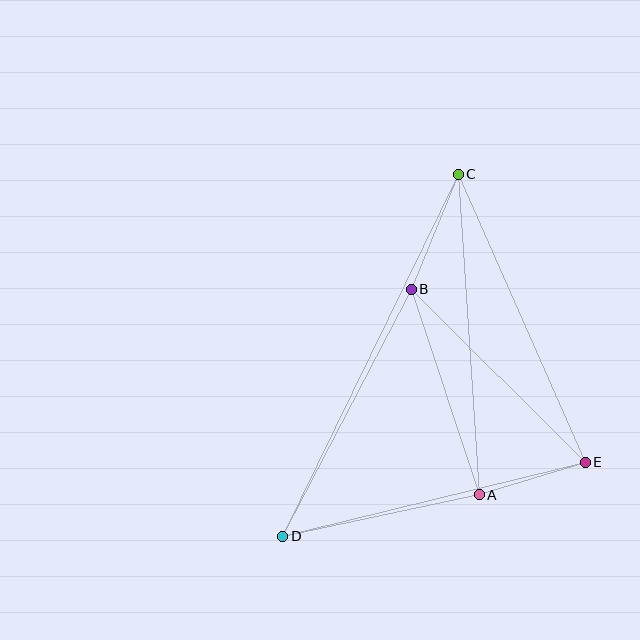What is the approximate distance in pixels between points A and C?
The distance between A and C is approximately 321 pixels.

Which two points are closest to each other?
Points A and E are closest to each other.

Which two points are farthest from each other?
Points C and D are farthest from each other.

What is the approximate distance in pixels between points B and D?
The distance between B and D is approximately 279 pixels.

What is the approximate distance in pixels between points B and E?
The distance between B and E is approximately 246 pixels.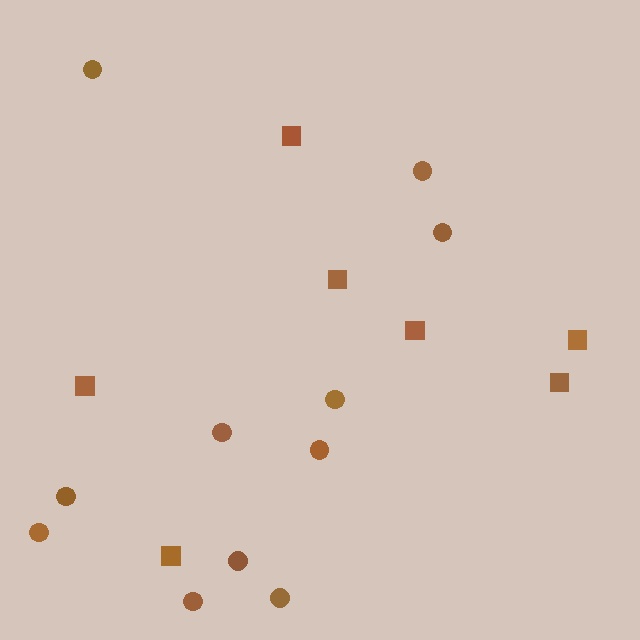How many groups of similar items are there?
There are 2 groups: one group of circles (11) and one group of squares (7).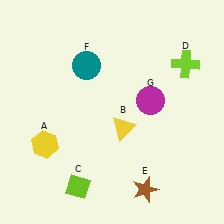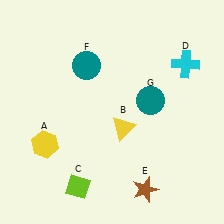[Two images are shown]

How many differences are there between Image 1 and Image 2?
There are 2 differences between the two images.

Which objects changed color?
D changed from lime to cyan. G changed from magenta to teal.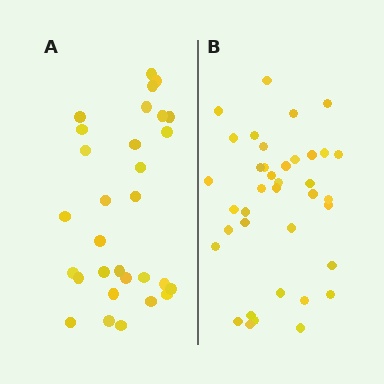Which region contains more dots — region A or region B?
Region B (the right region) has more dots.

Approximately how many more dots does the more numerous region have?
Region B has roughly 8 or so more dots than region A.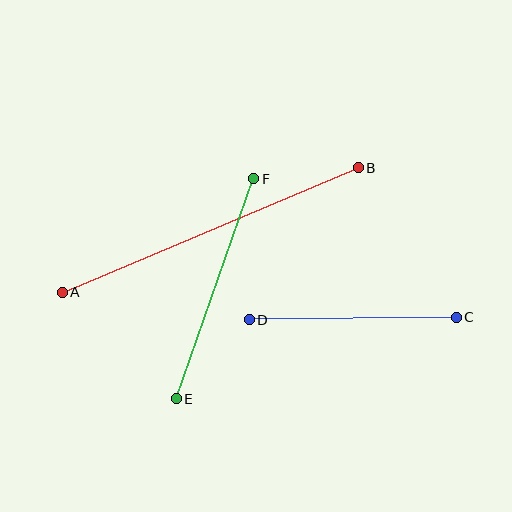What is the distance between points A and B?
The distance is approximately 321 pixels.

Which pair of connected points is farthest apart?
Points A and B are farthest apart.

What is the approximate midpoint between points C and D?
The midpoint is at approximately (353, 319) pixels.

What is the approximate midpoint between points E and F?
The midpoint is at approximately (215, 289) pixels.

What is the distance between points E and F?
The distance is approximately 233 pixels.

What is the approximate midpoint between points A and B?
The midpoint is at approximately (210, 230) pixels.